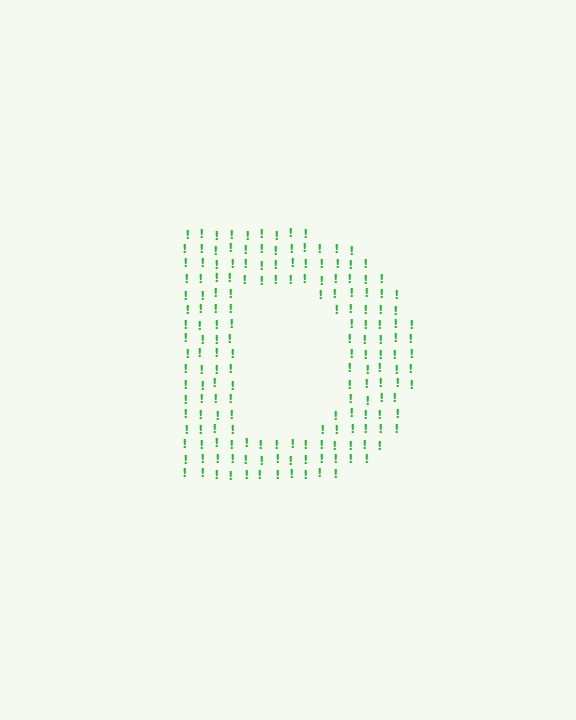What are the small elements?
The small elements are exclamation marks.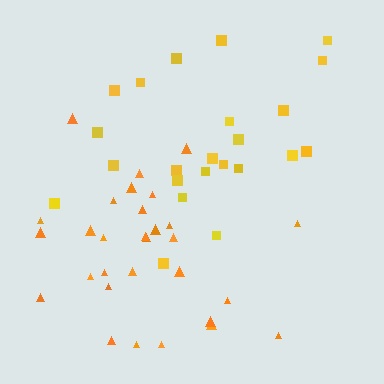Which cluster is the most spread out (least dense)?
Yellow.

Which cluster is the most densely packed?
Orange.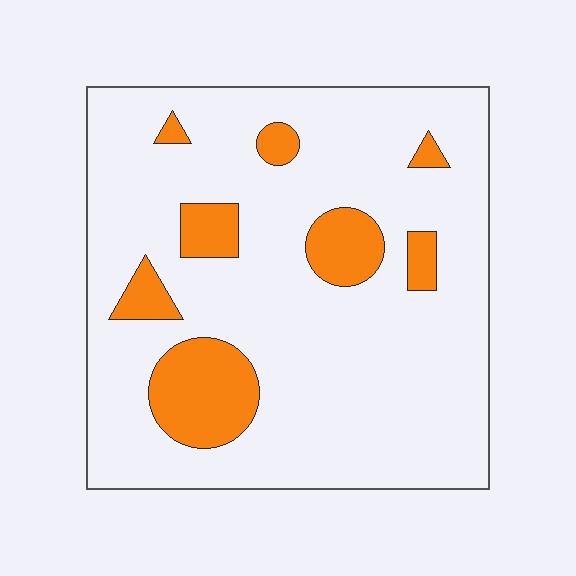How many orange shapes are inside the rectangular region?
8.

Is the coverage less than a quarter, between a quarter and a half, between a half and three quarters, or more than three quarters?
Less than a quarter.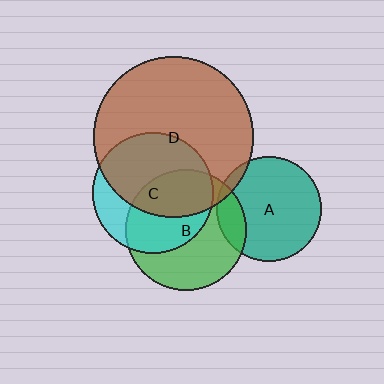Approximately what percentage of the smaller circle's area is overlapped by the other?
Approximately 30%.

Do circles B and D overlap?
Yes.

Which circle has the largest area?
Circle D (brown).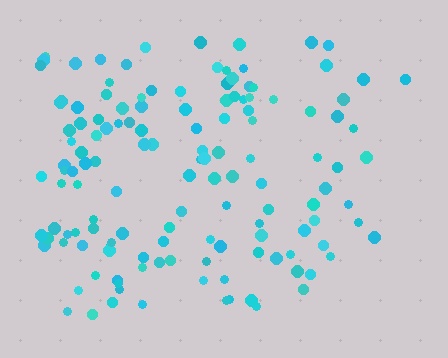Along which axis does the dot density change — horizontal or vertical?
Horizontal.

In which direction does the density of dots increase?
From right to left, with the left side densest.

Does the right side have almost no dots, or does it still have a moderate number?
Still a moderate number, just noticeably fewer than the left.